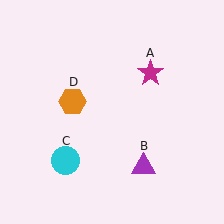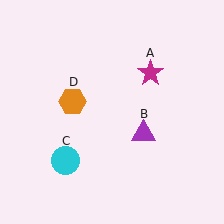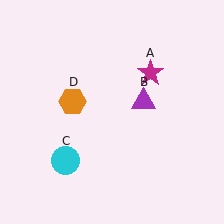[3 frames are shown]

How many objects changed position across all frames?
1 object changed position: purple triangle (object B).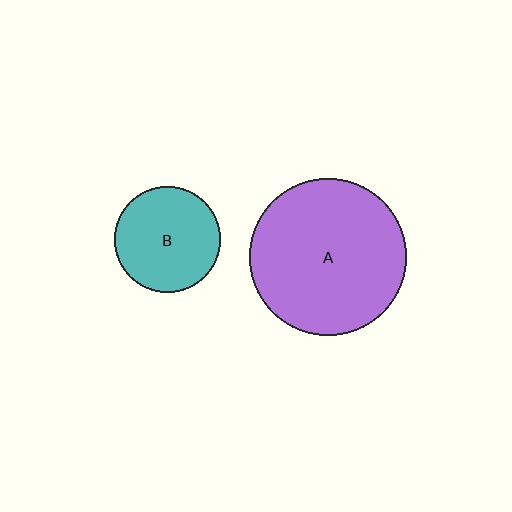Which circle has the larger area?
Circle A (purple).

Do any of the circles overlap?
No, none of the circles overlap.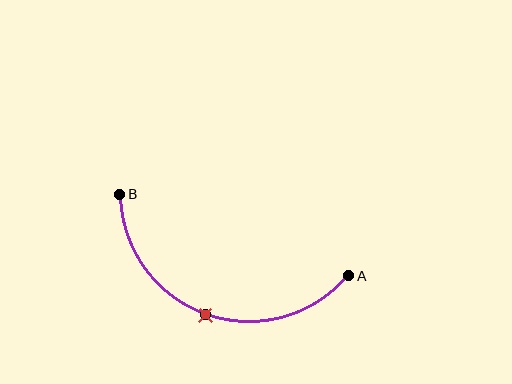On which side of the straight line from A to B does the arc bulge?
The arc bulges below the straight line connecting A and B.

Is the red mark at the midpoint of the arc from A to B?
Yes. The red mark lies on the arc at equal arc-length from both A and B — it is the arc midpoint.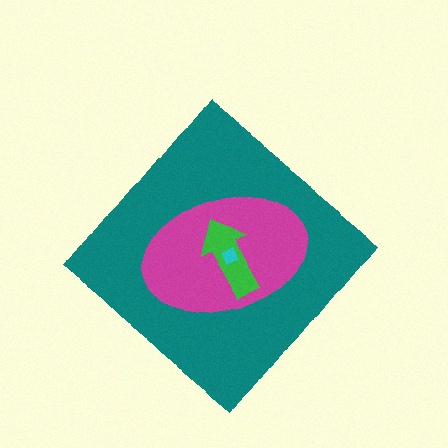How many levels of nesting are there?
4.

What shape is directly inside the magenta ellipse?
The green arrow.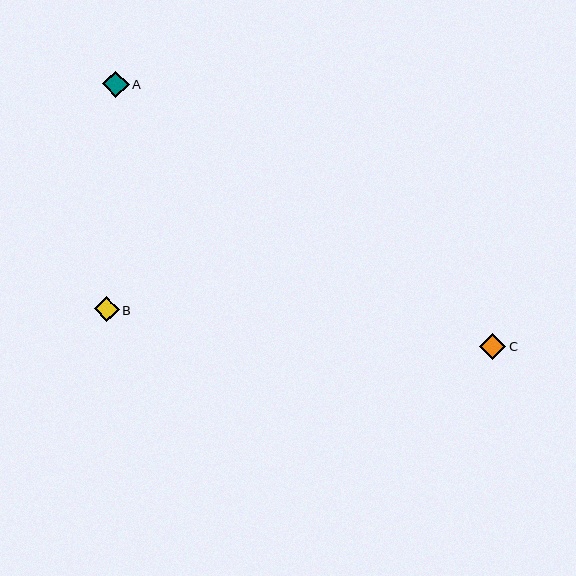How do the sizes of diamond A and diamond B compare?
Diamond A and diamond B are approximately the same size.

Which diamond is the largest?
Diamond C is the largest with a size of approximately 26 pixels.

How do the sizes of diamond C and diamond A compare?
Diamond C and diamond A are approximately the same size.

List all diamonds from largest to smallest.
From largest to smallest: C, A, B.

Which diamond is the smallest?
Diamond B is the smallest with a size of approximately 25 pixels.